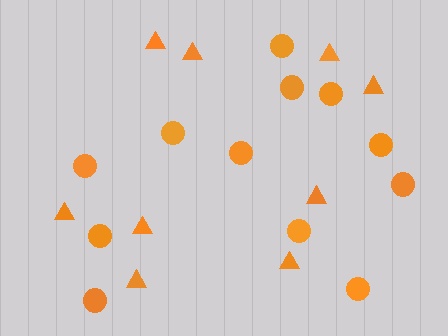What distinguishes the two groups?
There are 2 groups: one group of triangles (9) and one group of circles (12).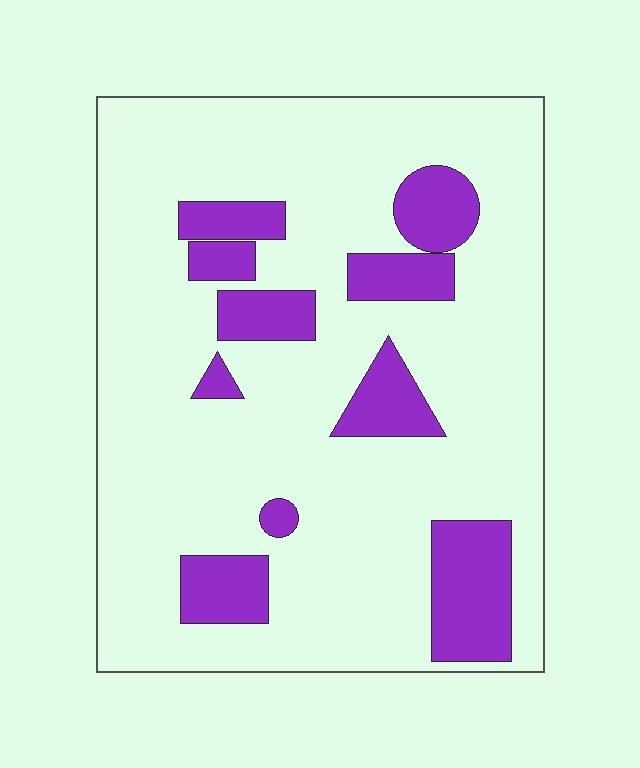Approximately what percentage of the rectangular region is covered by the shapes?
Approximately 20%.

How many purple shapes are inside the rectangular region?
10.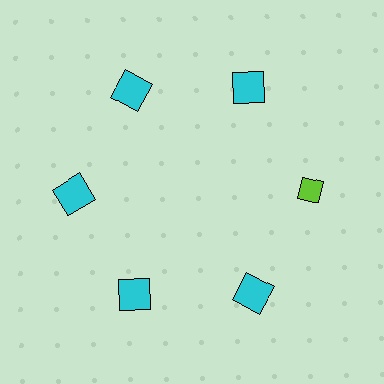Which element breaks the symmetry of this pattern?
The lime diamond at roughly the 3 o'clock position breaks the symmetry. All other shapes are cyan squares.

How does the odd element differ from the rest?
It differs in both color (lime instead of cyan) and shape (diamond instead of square).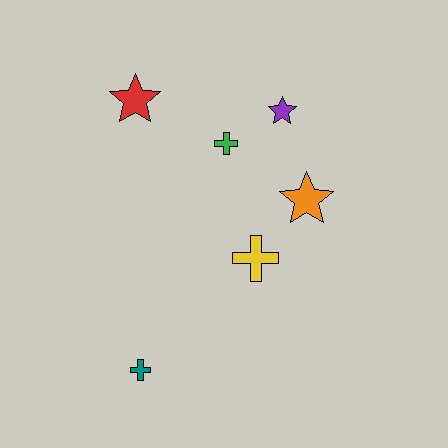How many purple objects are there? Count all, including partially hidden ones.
There is 1 purple object.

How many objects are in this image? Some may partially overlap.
There are 6 objects.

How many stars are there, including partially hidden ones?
There are 3 stars.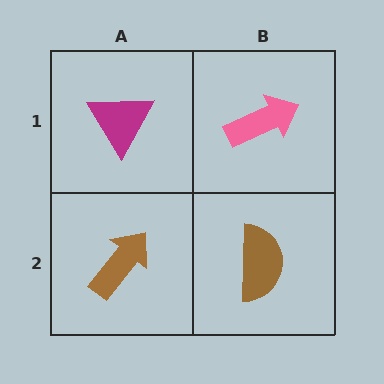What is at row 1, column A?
A magenta triangle.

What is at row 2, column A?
A brown arrow.